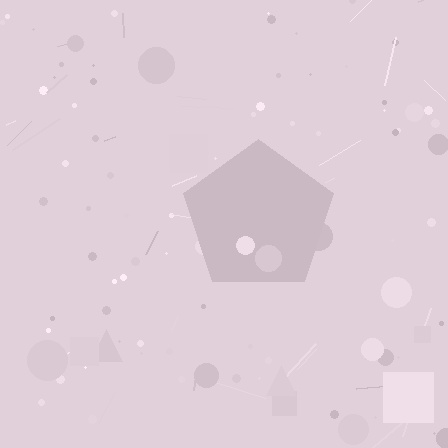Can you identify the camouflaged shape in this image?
The camouflaged shape is a pentagon.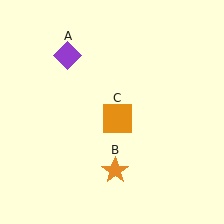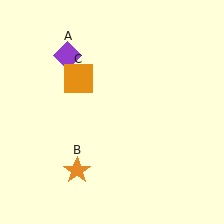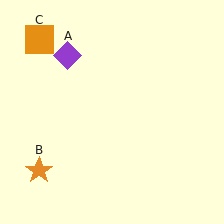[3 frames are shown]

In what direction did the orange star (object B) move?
The orange star (object B) moved left.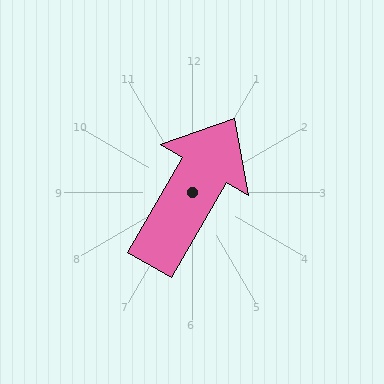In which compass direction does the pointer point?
Northeast.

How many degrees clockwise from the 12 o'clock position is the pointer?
Approximately 30 degrees.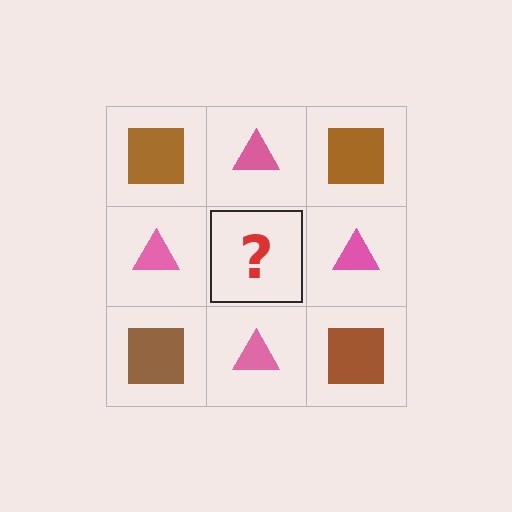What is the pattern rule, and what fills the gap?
The rule is that it alternates brown square and pink triangle in a checkerboard pattern. The gap should be filled with a brown square.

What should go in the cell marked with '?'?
The missing cell should contain a brown square.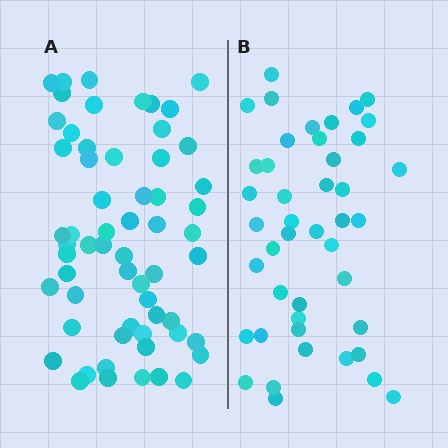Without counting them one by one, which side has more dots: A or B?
Region A (the left region) has more dots.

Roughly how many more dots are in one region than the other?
Region A has approximately 15 more dots than region B.